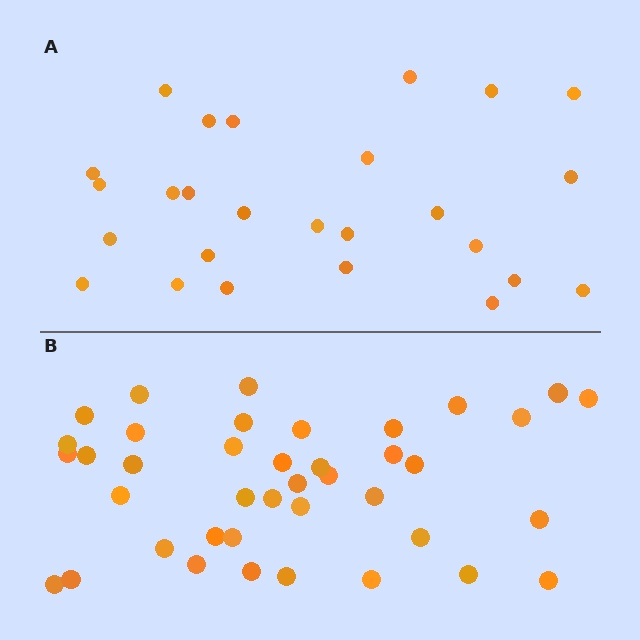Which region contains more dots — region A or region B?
Region B (the bottom region) has more dots.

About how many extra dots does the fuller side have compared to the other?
Region B has approximately 15 more dots than region A.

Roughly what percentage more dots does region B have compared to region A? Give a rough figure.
About 55% more.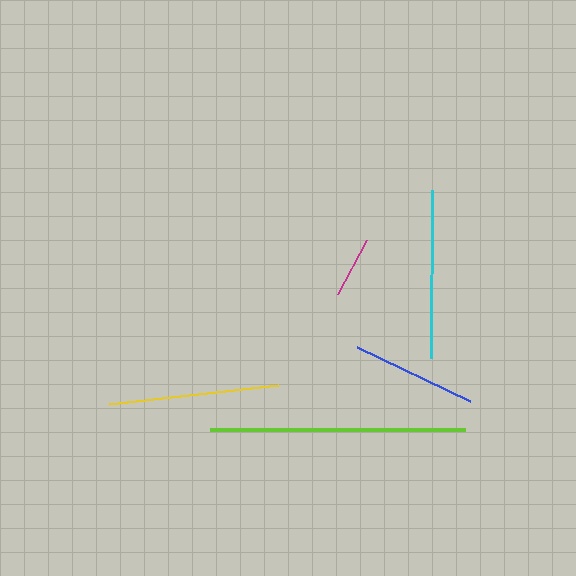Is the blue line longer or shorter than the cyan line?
The cyan line is longer than the blue line.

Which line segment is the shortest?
The magenta line is the shortest at approximately 61 pixels.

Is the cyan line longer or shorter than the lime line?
The lime line is longer than the cyan line.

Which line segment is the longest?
The lime line is the longest at approximately 255 pixels.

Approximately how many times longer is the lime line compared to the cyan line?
The lime line is approximately 1.5 times the length of the cyan line.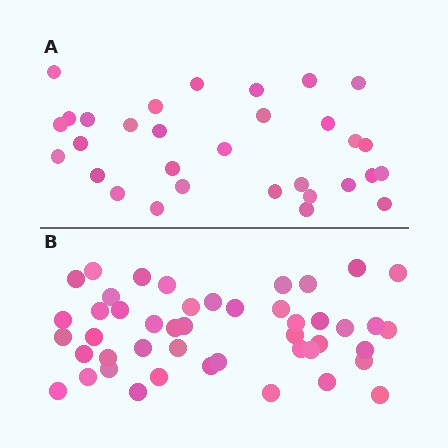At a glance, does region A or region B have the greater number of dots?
Region B (the bottom region) has more dots.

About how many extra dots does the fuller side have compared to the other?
Region B has approximately 15 more dots than region A.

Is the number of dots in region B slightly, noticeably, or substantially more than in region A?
Region B has substantially more. The ratio is roughly 1.5 to 1.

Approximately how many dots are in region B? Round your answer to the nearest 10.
About 50 dots. (The exact count is 46, which rounds to 50.)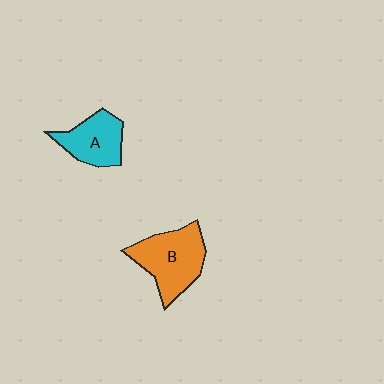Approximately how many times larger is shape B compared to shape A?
Approximately 1.4 times.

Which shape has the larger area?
Shape B (orange).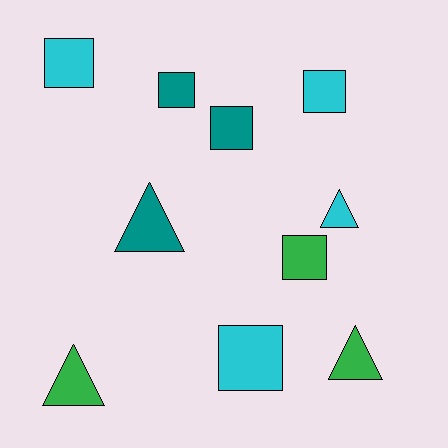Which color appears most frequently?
Cyan, with 4 objects.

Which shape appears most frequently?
Square, with 6 objects.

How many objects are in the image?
There are 10 objects.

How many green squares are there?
There is 1 green square.